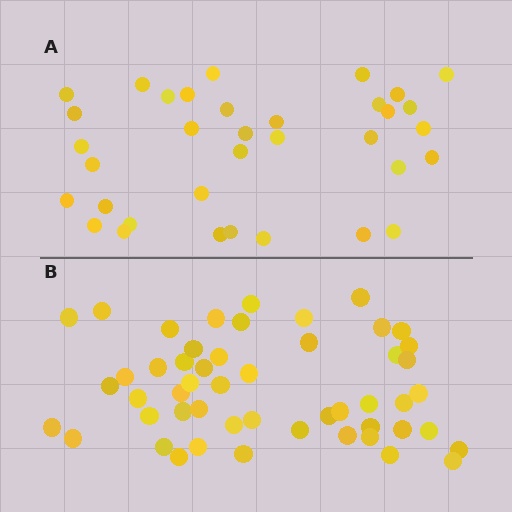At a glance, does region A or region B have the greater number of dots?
Region B (the bottom region) has more dots.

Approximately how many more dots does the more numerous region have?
Region B has approximately 15 more dots than region A.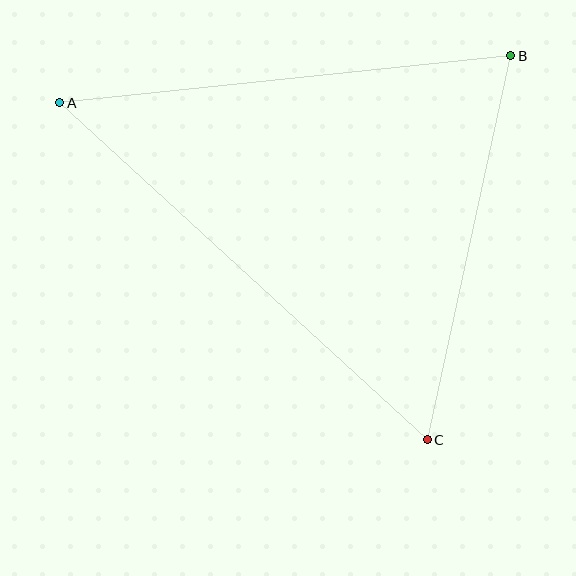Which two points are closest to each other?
Points B and C are closest to each other.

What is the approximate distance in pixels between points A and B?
The distance between A and B is approximately 454 pixels.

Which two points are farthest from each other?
Points A and C are farthest from each other.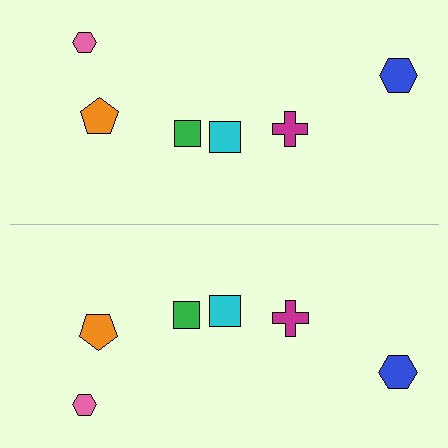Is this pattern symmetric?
Yes, this pattern has bilateral (reflection) symmetry.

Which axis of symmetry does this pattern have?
The pattern has a horizontal axis of symmetry running through the center of the image.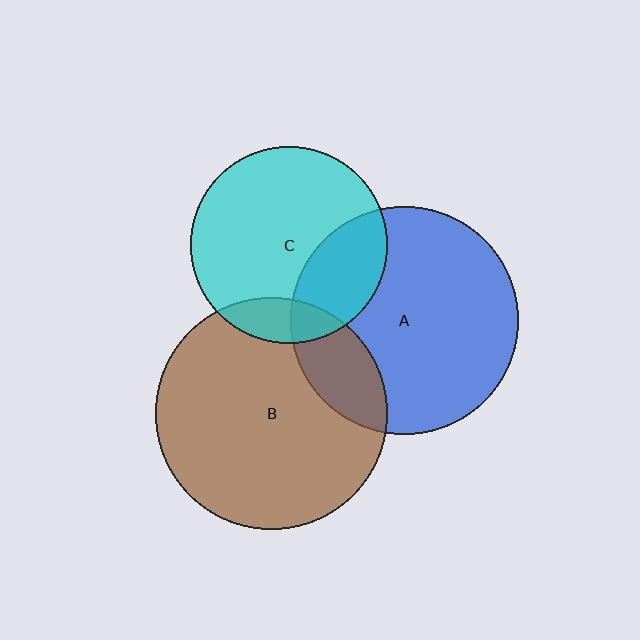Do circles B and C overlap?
Yes.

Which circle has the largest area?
Circle B (brown).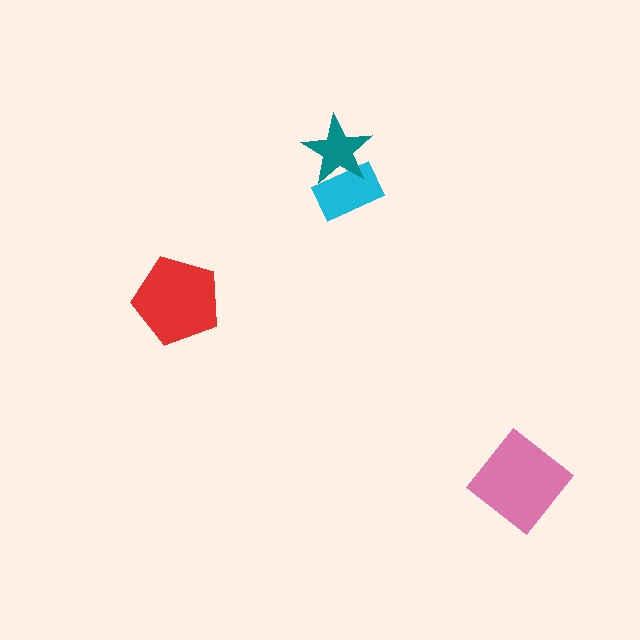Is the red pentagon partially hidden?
No, no other shape covers it.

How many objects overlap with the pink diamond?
0 objects overlap with the pink diamond.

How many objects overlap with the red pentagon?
0 objects overlap with the red pentagon.